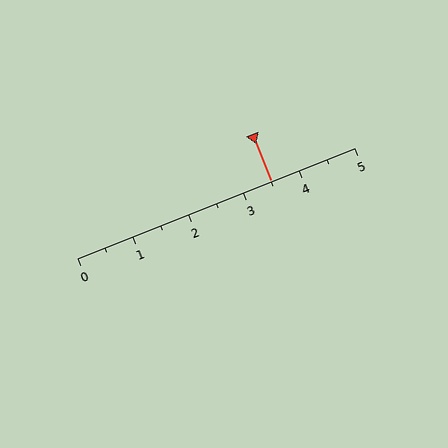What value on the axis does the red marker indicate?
The marker indicates approximately 3.5.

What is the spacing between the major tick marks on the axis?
The major ticks are spaced 1 apart.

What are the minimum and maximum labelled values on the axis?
The axis runs from 0 to 5.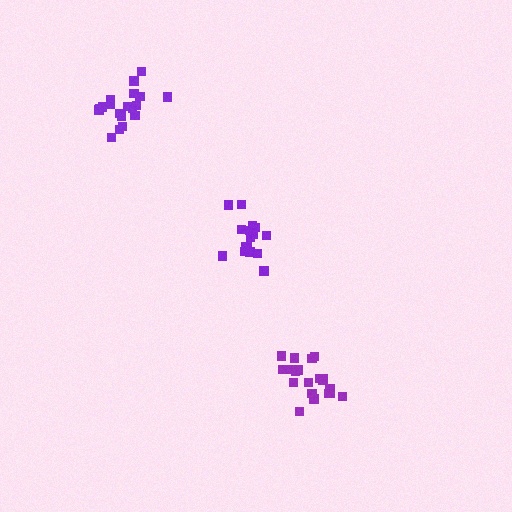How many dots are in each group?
Group 1: 20 dots, Group 2: 16 dots, Group 3: 19 dots (55 total).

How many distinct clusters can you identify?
There are 3 distinct clusters.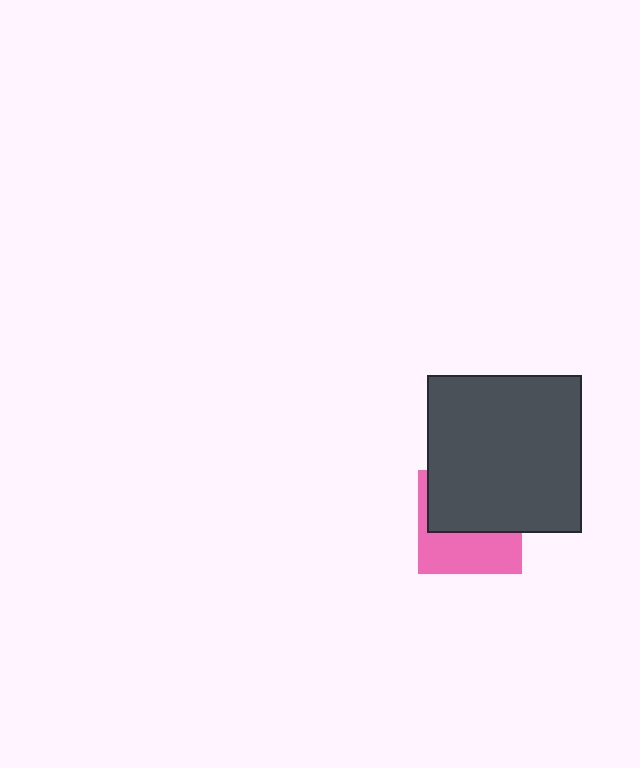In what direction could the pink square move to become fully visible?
The pink square could move down. That would shift it out from behind the dark gray rectangle entirely.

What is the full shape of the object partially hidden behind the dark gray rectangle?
The partially hidden object is a pink square.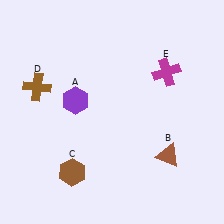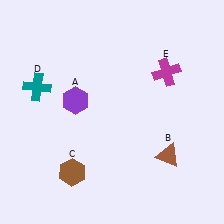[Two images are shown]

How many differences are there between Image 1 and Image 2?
There is 1 difference between the two images.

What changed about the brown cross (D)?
In Image 1, D is brown. In Image 2, it changed to teal.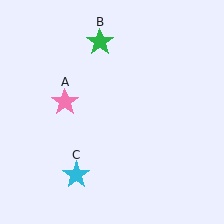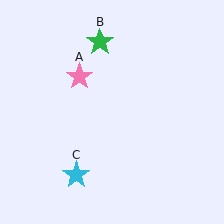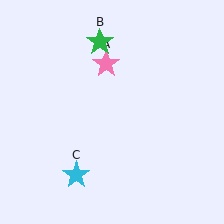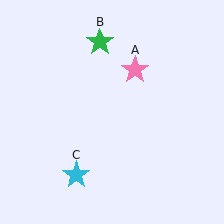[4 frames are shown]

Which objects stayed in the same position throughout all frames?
Green star (object B) and cyan star (object C) remained stationary.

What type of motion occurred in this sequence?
The pink star (object A) rotated clockwise around the center of the scene.